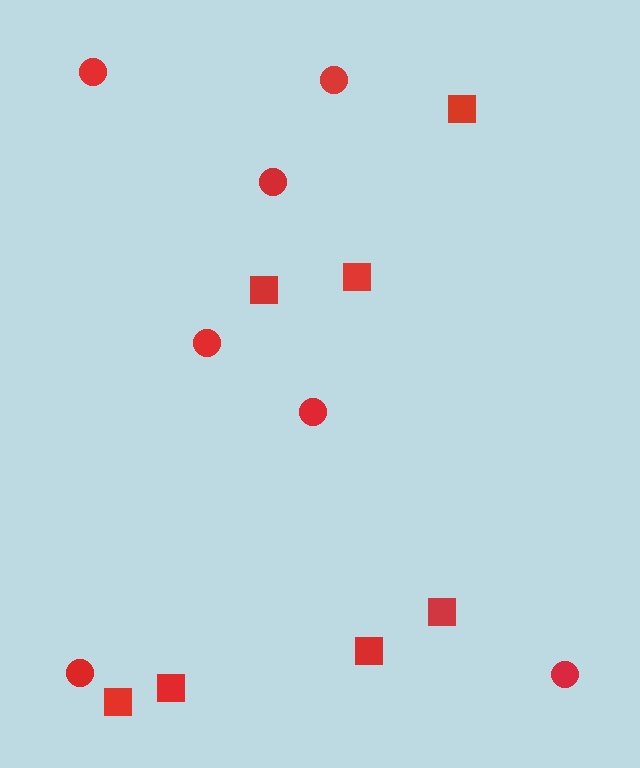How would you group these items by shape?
There are 2 groups: one group of squares (7) and one group of circles (7).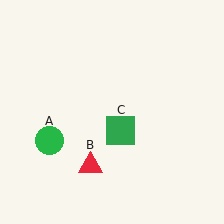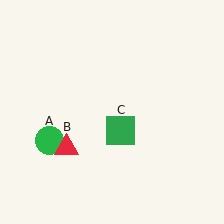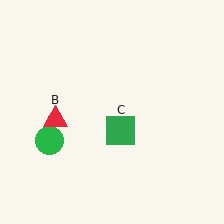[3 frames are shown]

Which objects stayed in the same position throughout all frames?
Green circle (object A) and green square (object C) remained stationary.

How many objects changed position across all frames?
1 object changed position: red triangle (object B).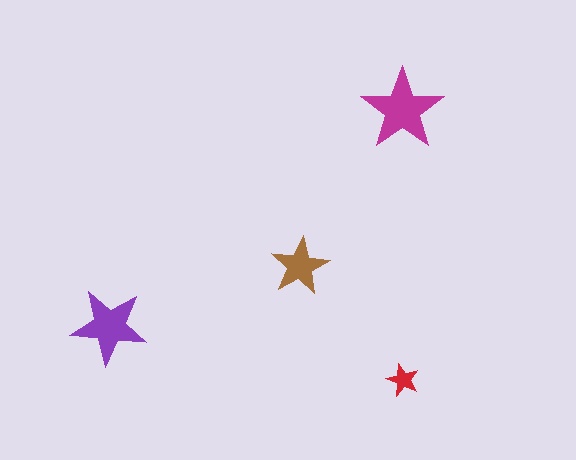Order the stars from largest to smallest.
the magenta one, the purple one, the brown one, the red one.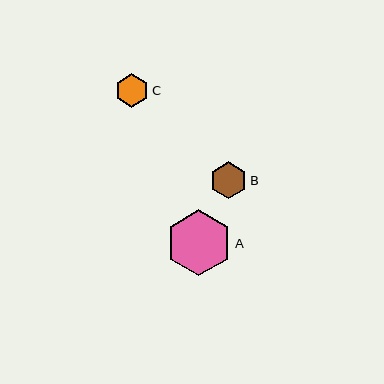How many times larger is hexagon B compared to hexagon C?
Hexagon B is approximately 1.1 times the size of hexagon C.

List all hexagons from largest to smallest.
From largest to smallest: A, B, C.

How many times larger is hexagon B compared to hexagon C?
Hexagon B is approximately 1.1 times the size of hexagon C.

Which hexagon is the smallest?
Hexagon C is the smallest with a size of approximately 34 pixels.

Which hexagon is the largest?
Hexagon A is the largest with a size of approximately 66 pixels.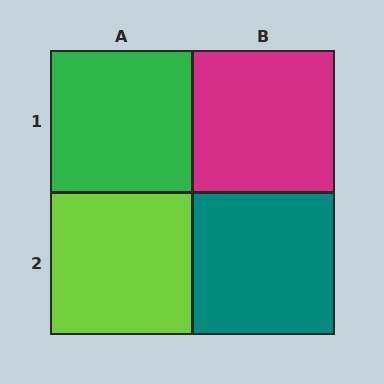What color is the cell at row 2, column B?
Teal.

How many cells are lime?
1 cell is lime.